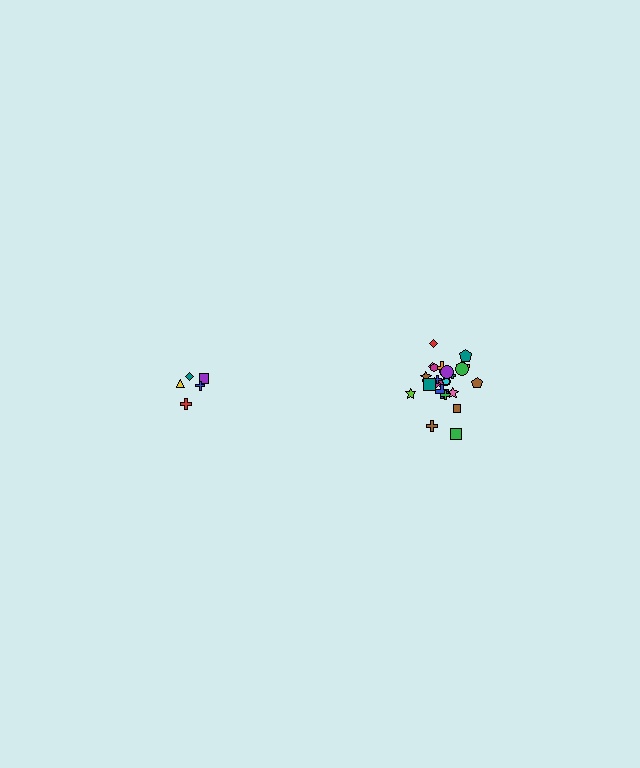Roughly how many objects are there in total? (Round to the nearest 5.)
Roughly 30 objects in total.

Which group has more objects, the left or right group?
The right group.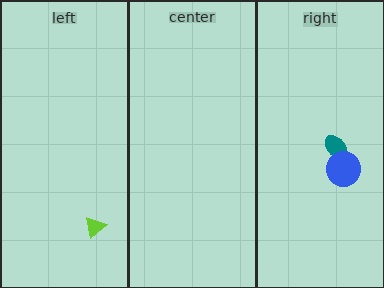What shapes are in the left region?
The lime triangle.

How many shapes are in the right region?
2.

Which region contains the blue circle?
The right region.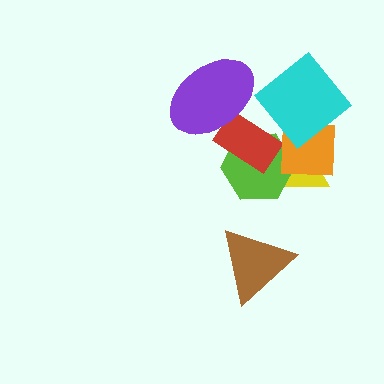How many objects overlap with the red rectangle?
3 objects overlap with the red rectangle.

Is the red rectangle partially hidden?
Yes, it is partially covered by another shape.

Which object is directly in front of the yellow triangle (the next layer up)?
The lime hexagon is directly in front of the yellow triangle.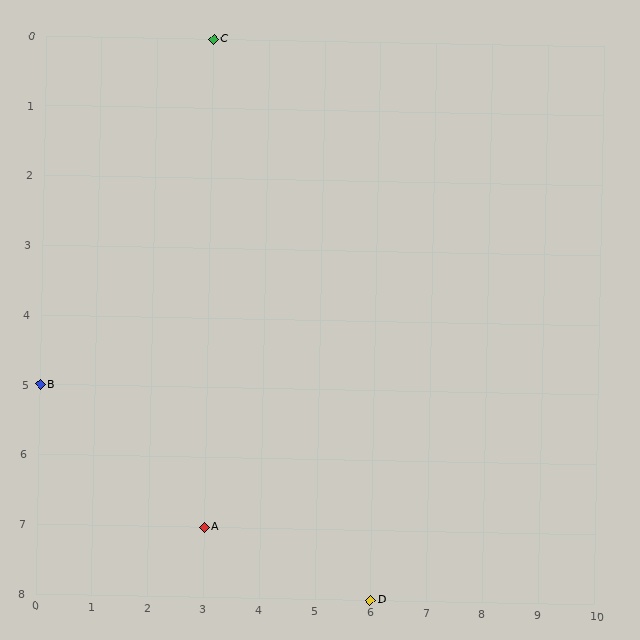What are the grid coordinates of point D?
Point D is at grid coordinates (6, 8).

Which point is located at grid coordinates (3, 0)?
Point C is at (3, 0).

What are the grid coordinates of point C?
Point C is at grid coordinates (3, 0).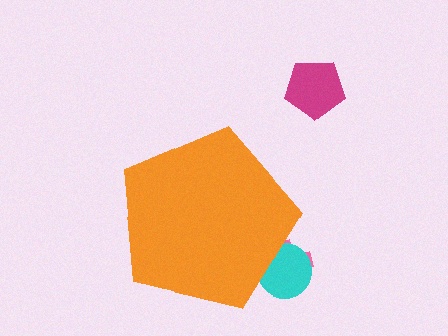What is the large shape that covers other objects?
An orange pentagon.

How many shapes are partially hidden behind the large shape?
2 shapes are partially hidden.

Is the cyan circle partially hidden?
Yes, the cyan circle is partially hidden behind the orange pentagon.